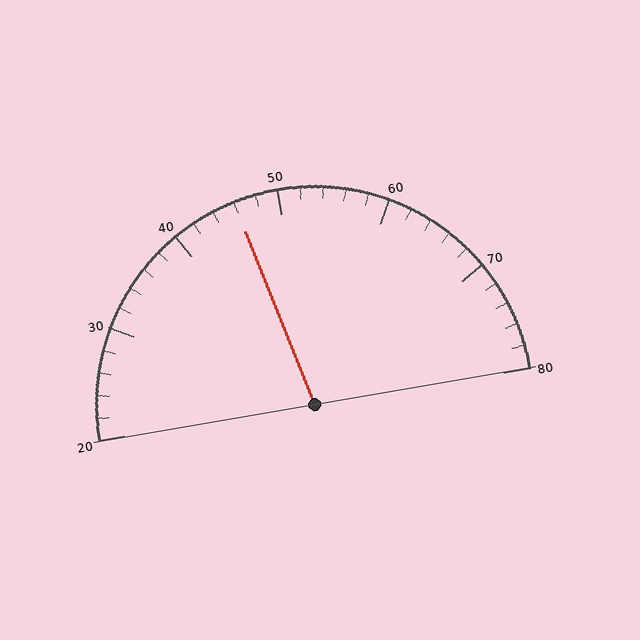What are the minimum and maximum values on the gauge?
The gauge ranges from 20 to 80.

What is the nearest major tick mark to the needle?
The nearest major tick mark is 50.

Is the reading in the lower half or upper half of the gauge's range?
The reading is in the lower half of the range (20 to 80).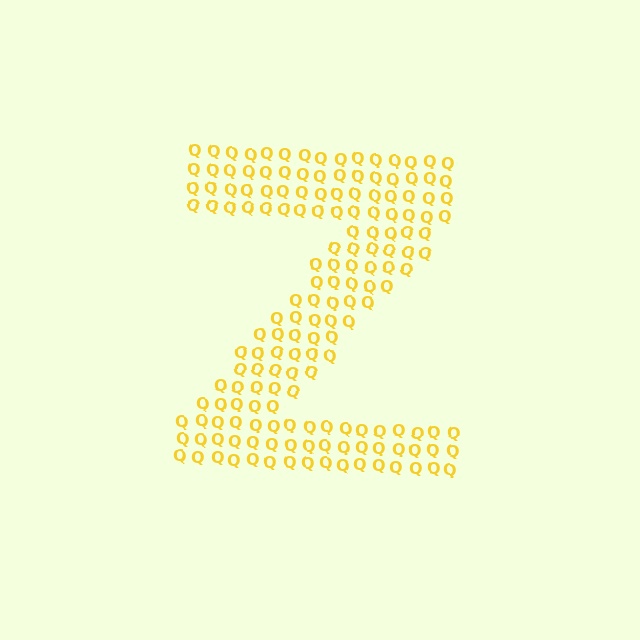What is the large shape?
The large shape is the letter Z.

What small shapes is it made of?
It is made of small letter Q's.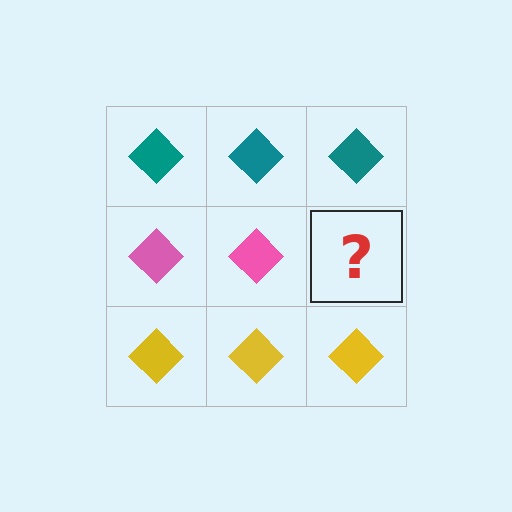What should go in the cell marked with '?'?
The missing cell should contain a pink diamond.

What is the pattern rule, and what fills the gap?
The rule is that each row has a consistent color. The gap should be filled with a pink diamond.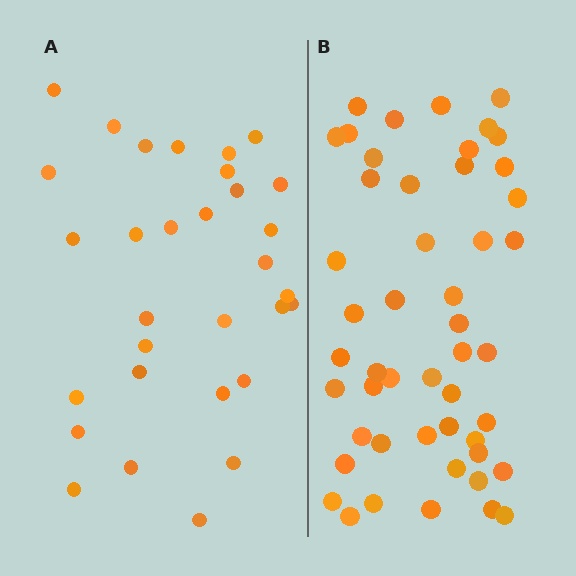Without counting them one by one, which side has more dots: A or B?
Region B (the right region) has more dots.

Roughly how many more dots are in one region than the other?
Region B has approximately 20 more dots than region A.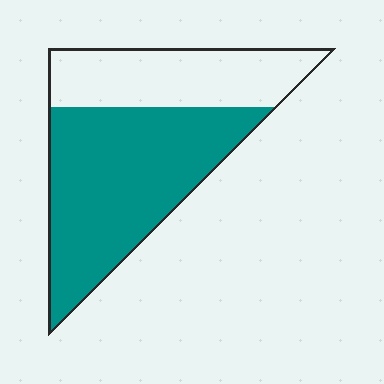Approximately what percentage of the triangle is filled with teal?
Approximately 65%.